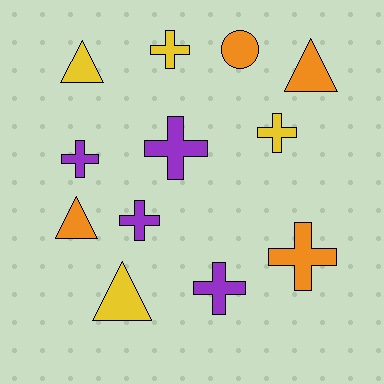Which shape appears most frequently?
Cross, with 7 objects.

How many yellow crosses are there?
There are 2 yellow crosses.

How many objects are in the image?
There are 12 objects.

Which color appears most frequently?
Yellow, with 4 objects.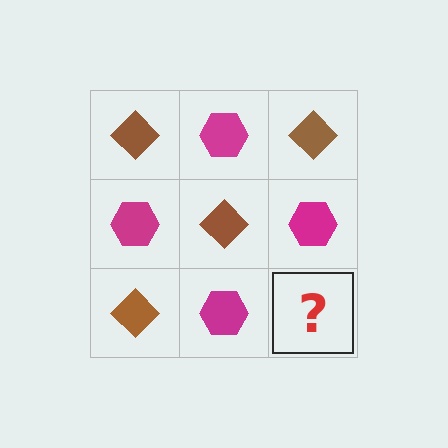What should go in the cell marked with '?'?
The missing cell should contain a brown diamond.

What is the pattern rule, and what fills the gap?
The rule is that it alternates brown diamond and magenta hexagon in a checkerboard pattern. The gap should be filled with a brown diamond.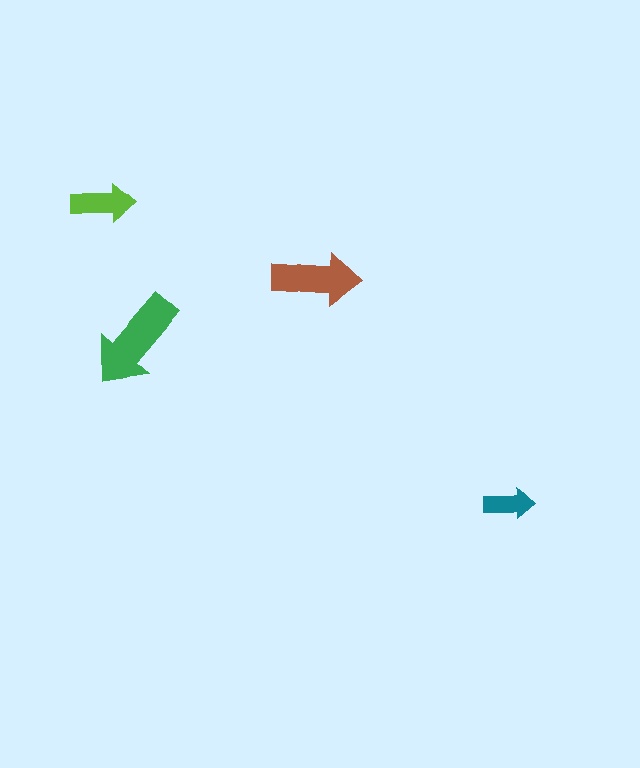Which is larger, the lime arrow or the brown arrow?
The brown one.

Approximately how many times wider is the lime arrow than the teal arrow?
About 1.5 times wider.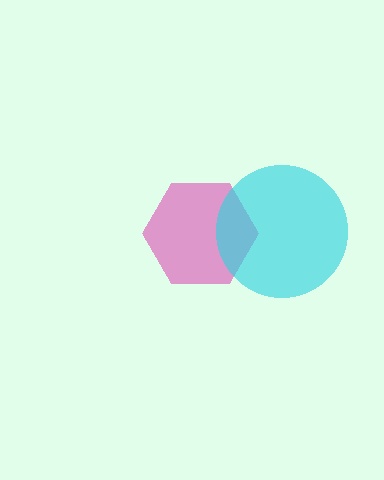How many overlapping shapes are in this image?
There are 2 overlapping shapes in the image.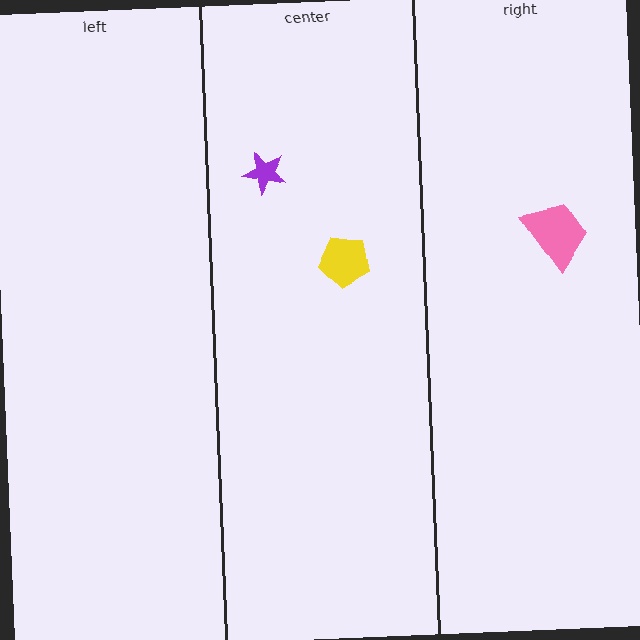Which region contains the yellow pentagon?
The center region.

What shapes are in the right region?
The pink trapezoid.